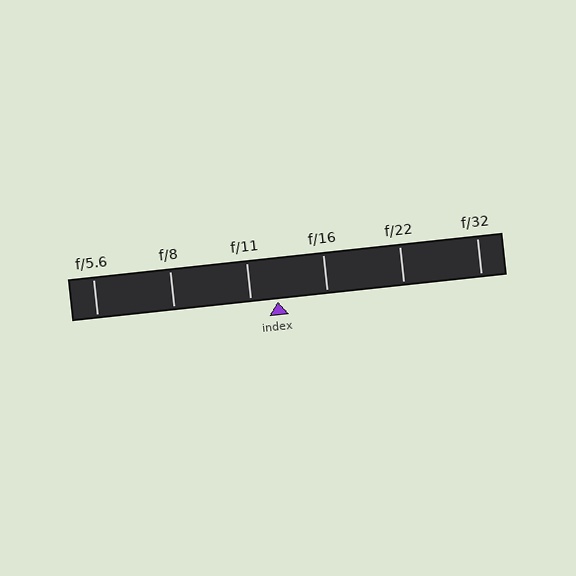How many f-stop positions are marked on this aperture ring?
There are 6 f-stop positions marked.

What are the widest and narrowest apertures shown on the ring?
The widest aperture shown is f/5.6 and the narrowest is f/32.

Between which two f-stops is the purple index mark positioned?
The index mark is between f/11 and f/16.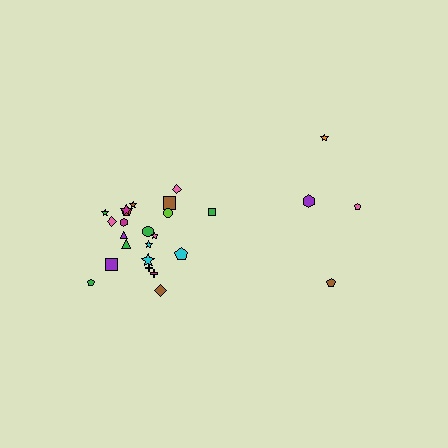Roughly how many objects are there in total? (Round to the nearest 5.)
Roughly 25 objects in total.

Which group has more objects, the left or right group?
The left group.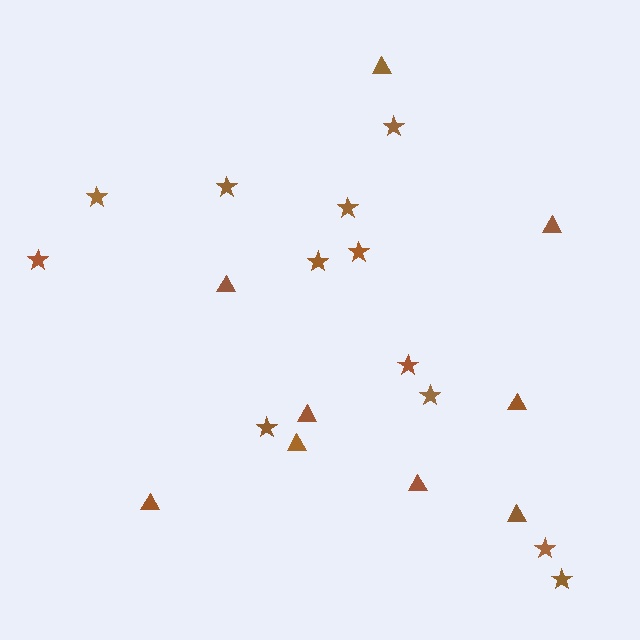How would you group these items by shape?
There are 2 groups: one group of triangles (9) and one group of stars (12).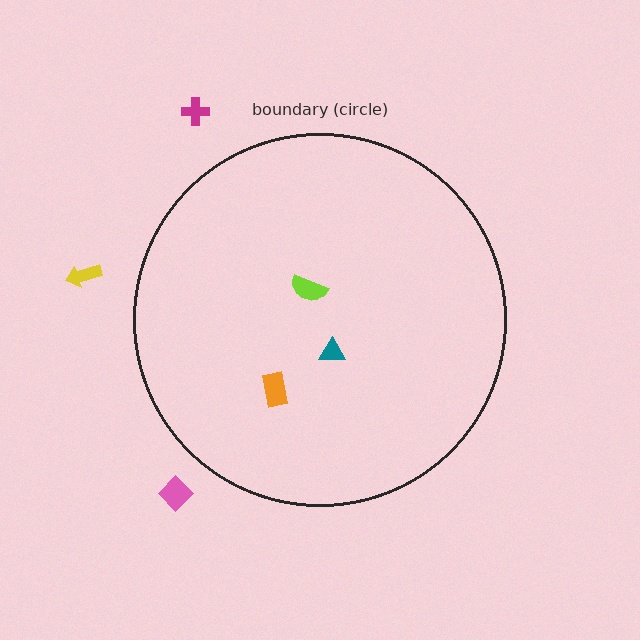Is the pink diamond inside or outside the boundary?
Outside.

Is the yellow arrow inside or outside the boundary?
Outside.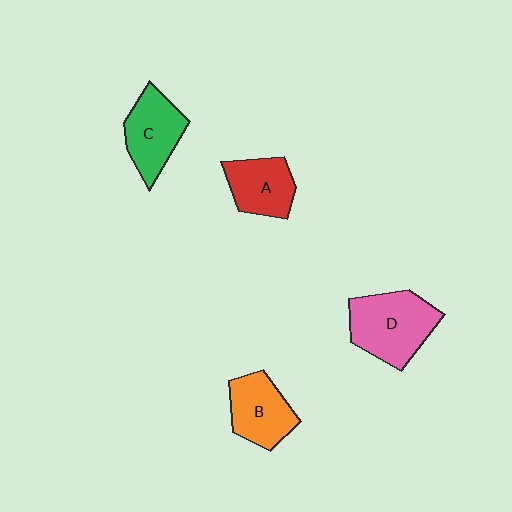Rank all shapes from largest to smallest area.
From largest to smallest: D (pink), C (green), B (orange), A (red).